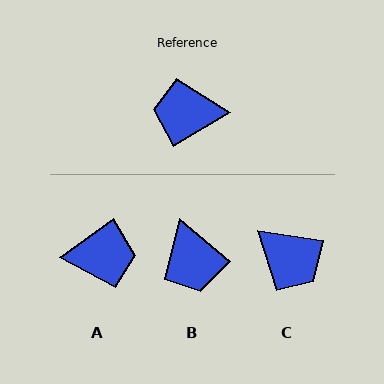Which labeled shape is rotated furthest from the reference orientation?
A, about 176 degrees away.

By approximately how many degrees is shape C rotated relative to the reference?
Approximately 140 degrees counter-clockwise.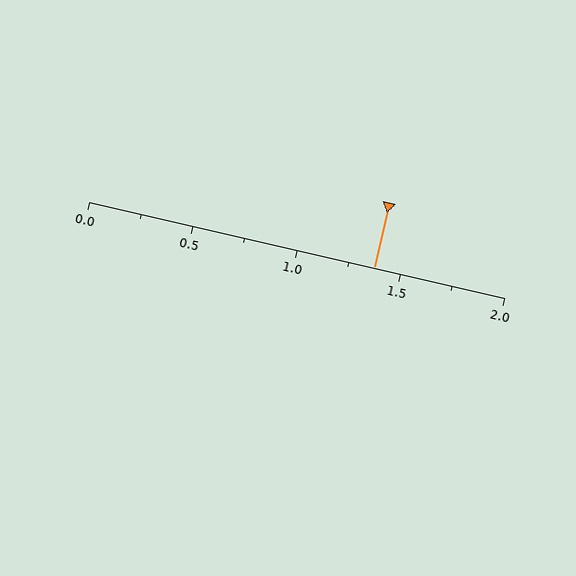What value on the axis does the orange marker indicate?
The marker indicates approximately 1.38.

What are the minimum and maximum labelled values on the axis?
The axis runs from 0.0 to 2.0.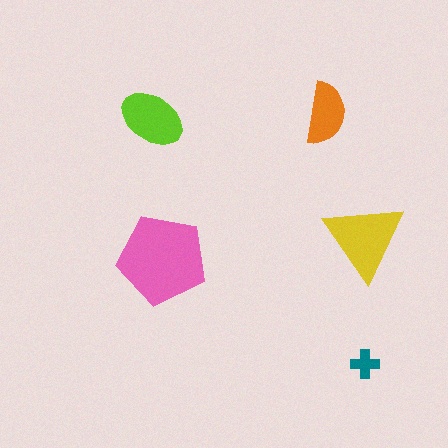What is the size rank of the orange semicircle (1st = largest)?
4th.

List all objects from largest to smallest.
The pink pentagon, the yellow triangle, the lime ellipse, the orange semicircle, the teal cross.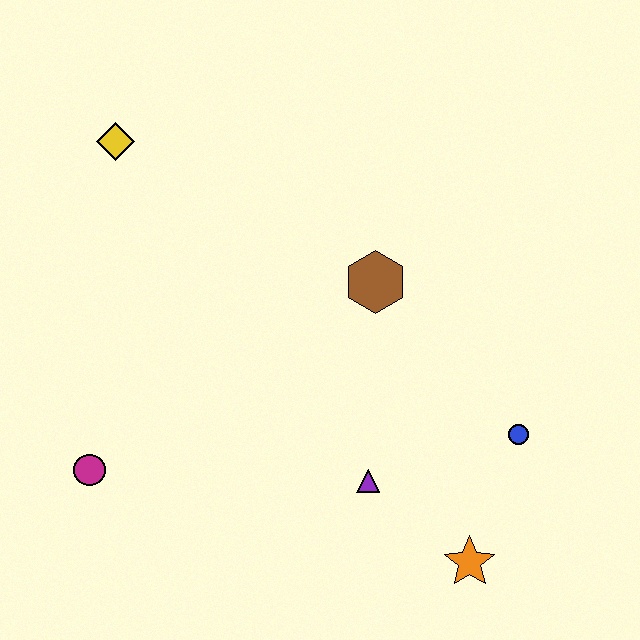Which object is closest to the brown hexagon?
The purple triangle is closest to the brown hexagon.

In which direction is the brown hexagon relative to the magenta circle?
The brown hexagon is to the right of the magenta circle.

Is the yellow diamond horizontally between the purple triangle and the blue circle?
No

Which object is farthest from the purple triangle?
The yellow diamond is farthest from the purple triangle.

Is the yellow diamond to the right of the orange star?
No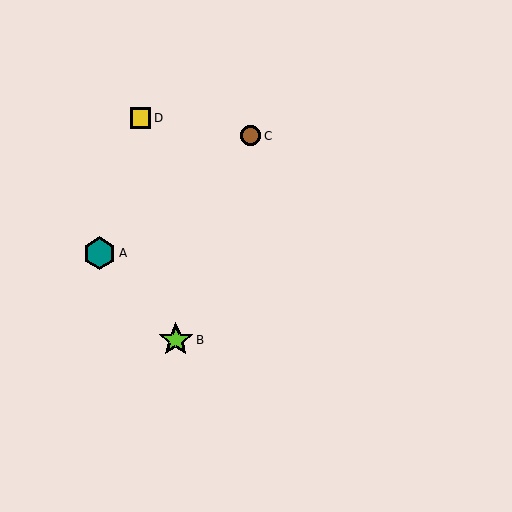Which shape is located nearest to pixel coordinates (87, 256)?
The teal hexagon (labeled A) at (99, 253) is nearest to that location.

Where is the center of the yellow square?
The center of the yellow square is at (141, 118).